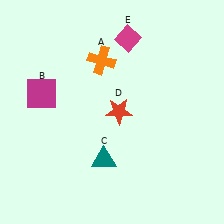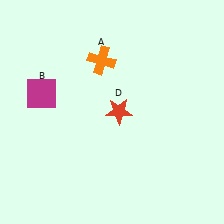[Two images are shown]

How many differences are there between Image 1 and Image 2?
There are 2 differences between the two images.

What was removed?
The teal triangle (C), the magenta diamond (E) were removed in Image 2.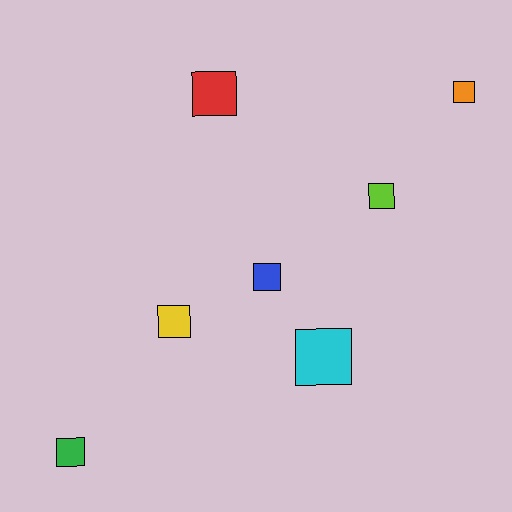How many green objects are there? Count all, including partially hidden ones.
There is 1 green object.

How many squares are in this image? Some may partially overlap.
There are 7 squares.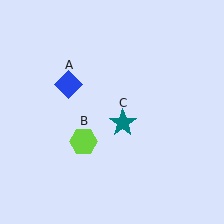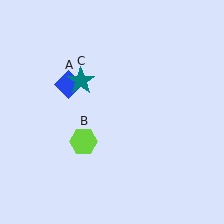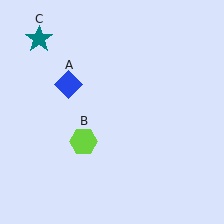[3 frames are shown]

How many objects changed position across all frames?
1 object changed position: teal star (object C).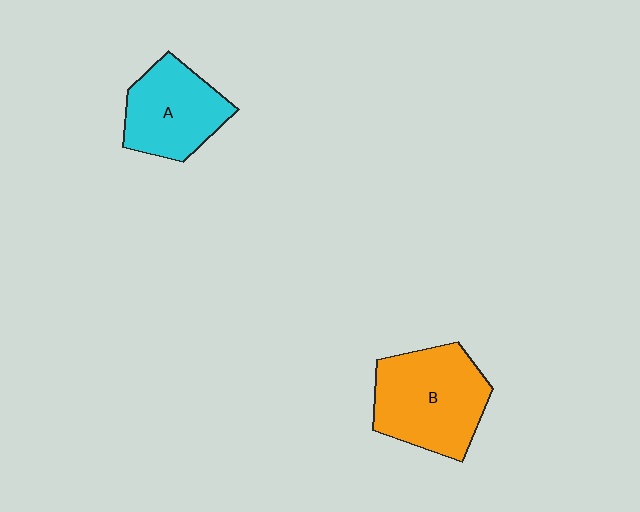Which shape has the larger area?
Shape B (orange).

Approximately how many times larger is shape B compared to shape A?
Approximately 1.3 times.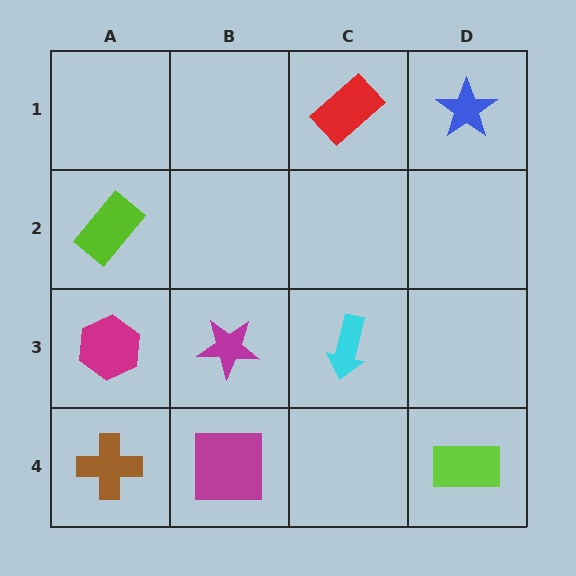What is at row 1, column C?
A red rectangle.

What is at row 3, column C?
A cyan arrow.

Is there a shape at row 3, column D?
No, that cell is empty.